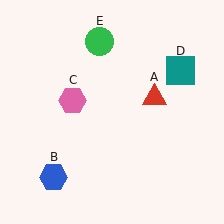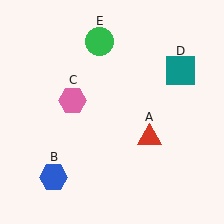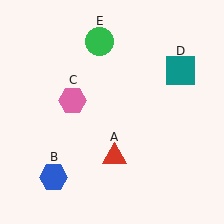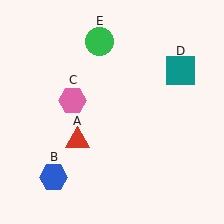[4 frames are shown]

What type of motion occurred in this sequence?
The red triangle (object A) rotated clockwise around the center of the scene.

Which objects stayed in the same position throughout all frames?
Blue hexagon (object B) and pink hexagon (object C) and teal square (object D) and green circle (object E) remained stationary.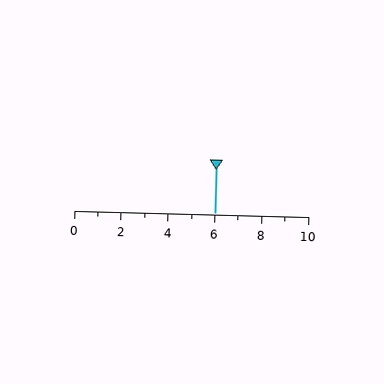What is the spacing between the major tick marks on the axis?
The major ticks are spaced 2 apart.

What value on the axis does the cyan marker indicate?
The marker indicates approximately 6.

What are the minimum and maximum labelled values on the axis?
The axis runs from 0 to 10.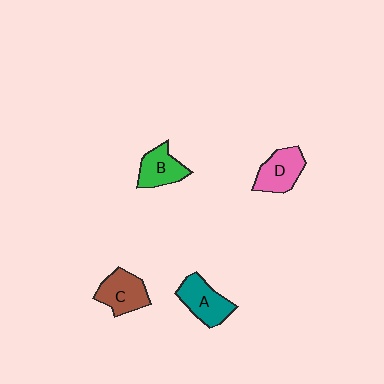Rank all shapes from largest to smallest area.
From largest to smallest: A (teal), D (pink), C (brown), B (green).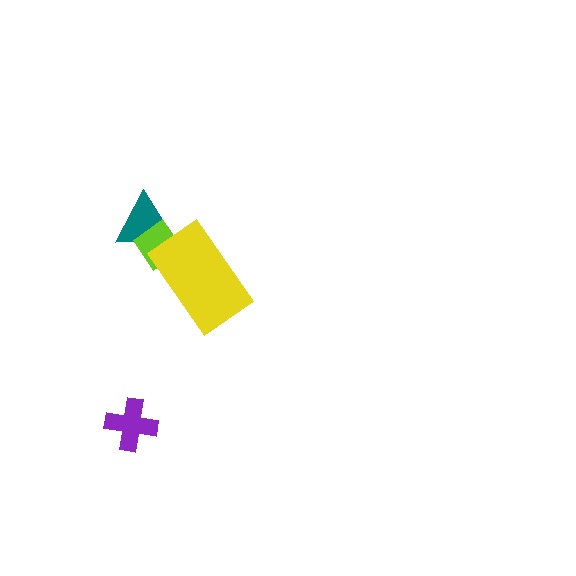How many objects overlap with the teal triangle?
1 object overlaps with the teal triangle.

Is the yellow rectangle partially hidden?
No, no other shape covers it.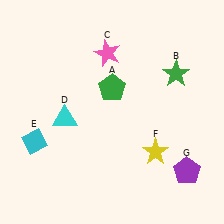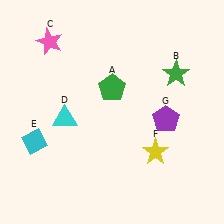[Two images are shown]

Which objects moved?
The objects that moved are: the pink star (C), the purple pentagon (G).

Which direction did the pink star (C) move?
The pink star (C) moved left.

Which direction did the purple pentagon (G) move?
The purple pentagon (G) moved up.